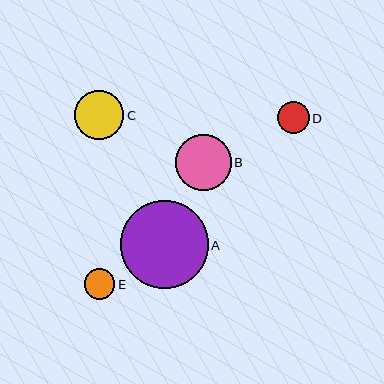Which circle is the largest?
Circle A is the largest with a size of approximately 88 pixels.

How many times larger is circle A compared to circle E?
Circle A is approximately 2.9 times the size of circle E.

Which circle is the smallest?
Circle E is the smallest with a size of approximately 31 pixels.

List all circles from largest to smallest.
From largest to smallest: A, B, C, D, E.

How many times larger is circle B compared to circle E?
Circle B is approximately 1.8 times the size of circle E.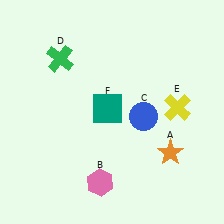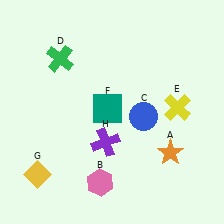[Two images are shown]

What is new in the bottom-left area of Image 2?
A purple cross (H) was added in the bottom-left area of Image 2.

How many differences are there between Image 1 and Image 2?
There are 2 differences between the two images.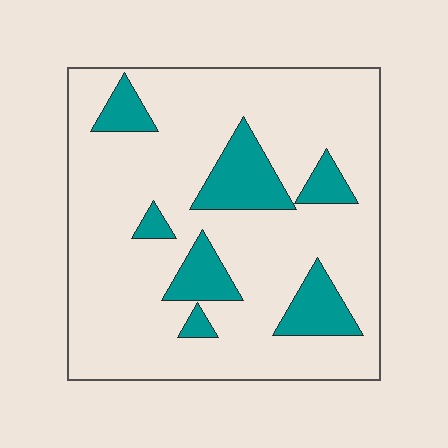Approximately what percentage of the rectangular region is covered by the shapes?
Approximately 20%.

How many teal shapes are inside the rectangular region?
7.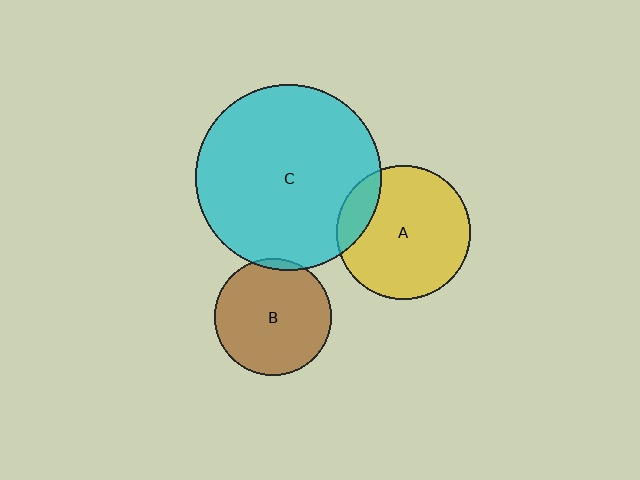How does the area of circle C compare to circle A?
Approximately 1.9 times.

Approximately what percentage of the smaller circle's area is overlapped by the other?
Approximately 15%.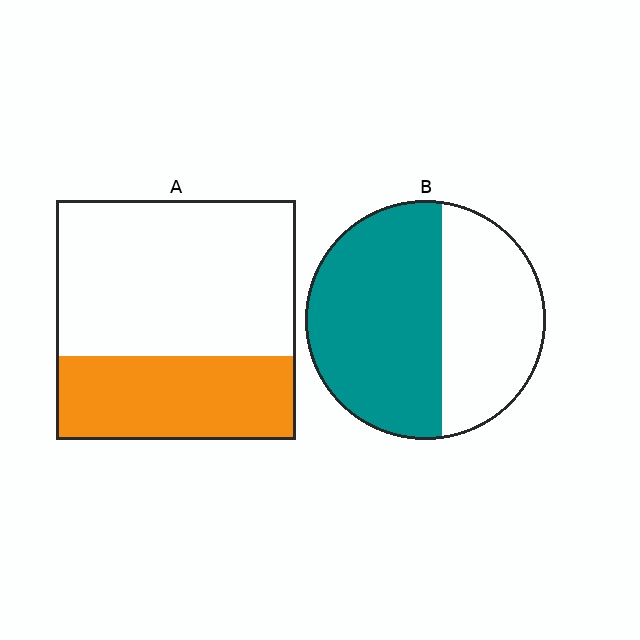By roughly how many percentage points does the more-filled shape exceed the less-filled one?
By roughly 25 percentage points (B over A).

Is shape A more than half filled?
No.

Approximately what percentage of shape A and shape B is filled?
A is approximately 35% and B is approximately 60%.